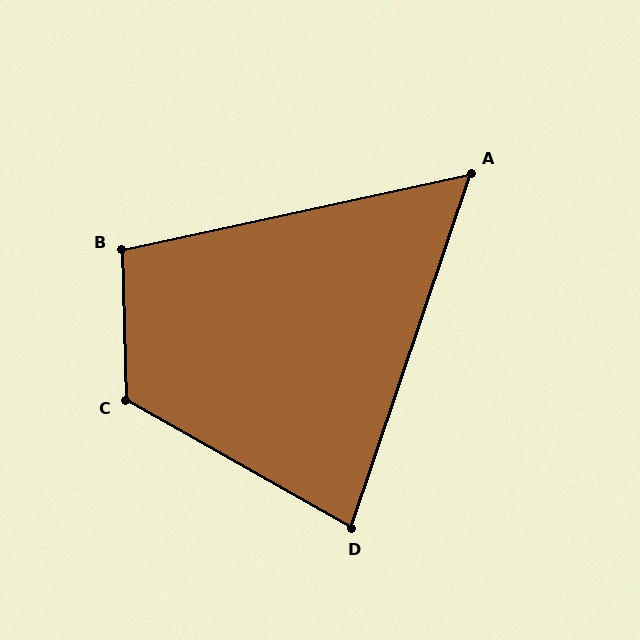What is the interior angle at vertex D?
Approximately 79 degrees (acute).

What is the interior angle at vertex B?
Approximately 101 degrees (obtuse).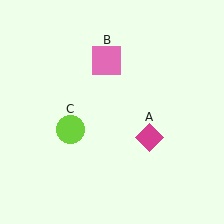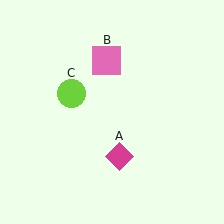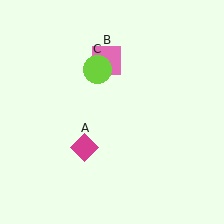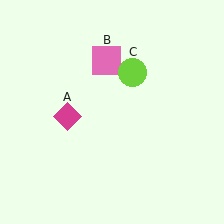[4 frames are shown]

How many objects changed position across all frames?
2 objects changed position: magenta diamond (object A), lime circle (object C).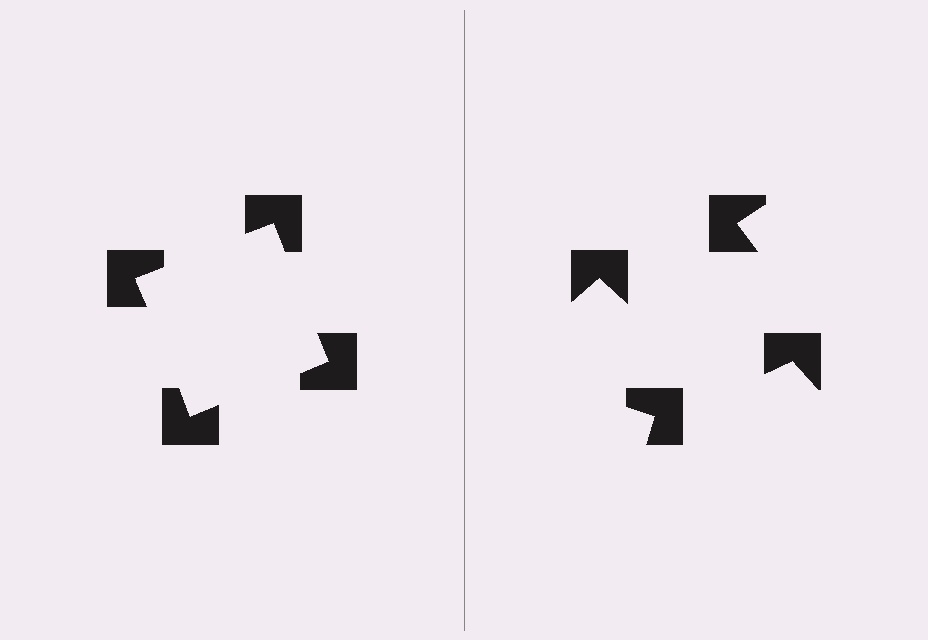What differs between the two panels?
The notched squares are positioned identically on both sides; only the wedge orientations differ. On the left they align to a square; on the right they are misaligned.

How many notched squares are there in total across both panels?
8 — 4 on each side.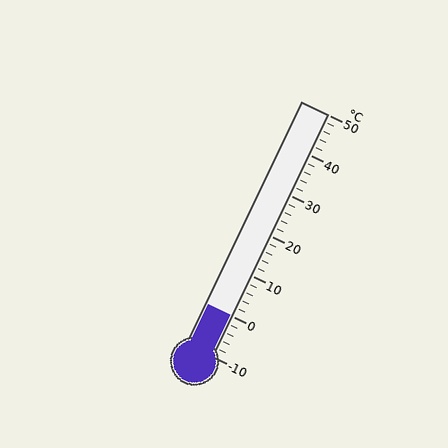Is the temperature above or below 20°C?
The temperature is below 20°C.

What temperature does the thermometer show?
The thermometer shows approximately 0°C.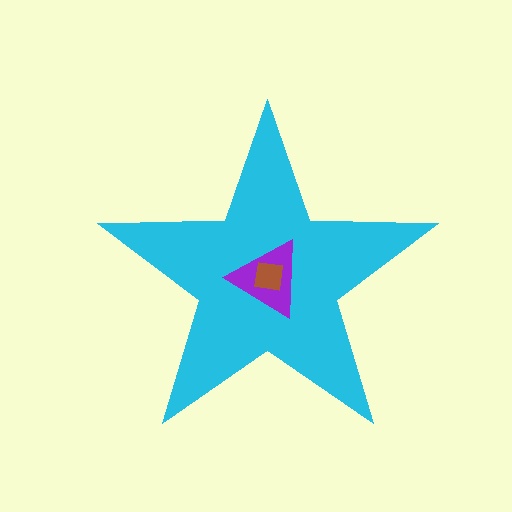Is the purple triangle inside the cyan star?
Yes.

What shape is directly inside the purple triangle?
The brown square.